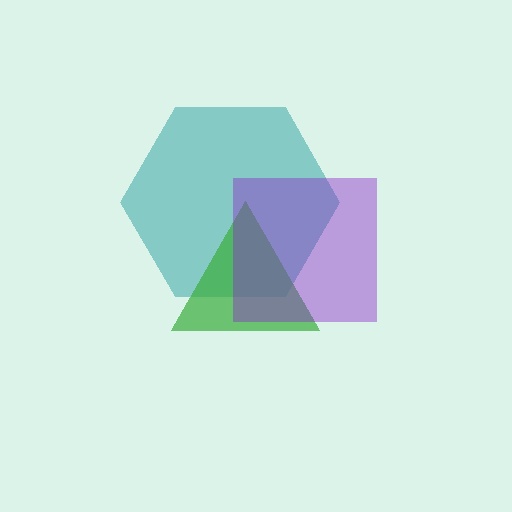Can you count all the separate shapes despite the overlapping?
Yes, there are 3 separate shapes.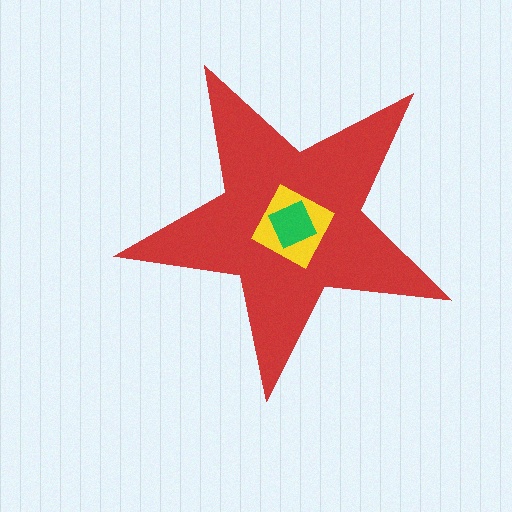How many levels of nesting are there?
3.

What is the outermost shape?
The red star.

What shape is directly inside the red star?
The yellow diamond.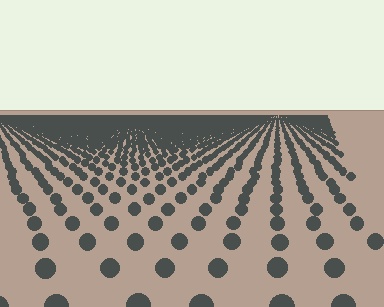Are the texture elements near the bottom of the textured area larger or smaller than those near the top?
Larger. Near the bottom, elements are closer to the viewer and appear at a bigger on-screen size.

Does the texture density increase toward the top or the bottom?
Density increases toward the top.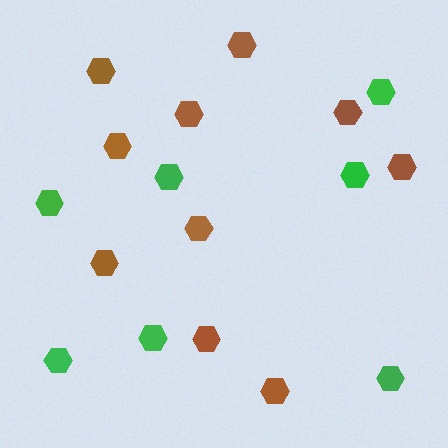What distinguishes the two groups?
There are 2 groups: one group of brown hexagons (10) and one group of green hexagons (7).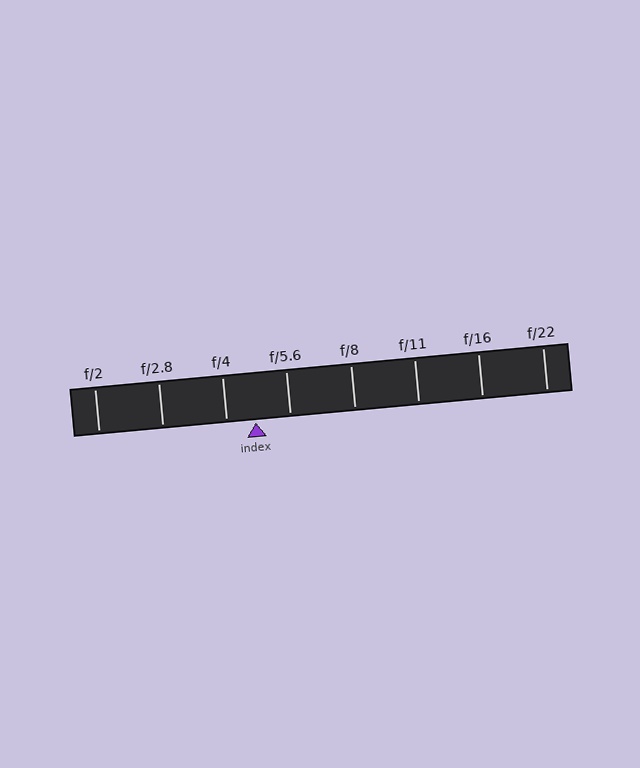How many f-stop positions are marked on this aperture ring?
There are 8 f-stop positions marked.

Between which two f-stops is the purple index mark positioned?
The index mark is between f/4 and f/5.6.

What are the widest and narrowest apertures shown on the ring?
The widest aperture shown is f/2 and the narrowest is f/22.